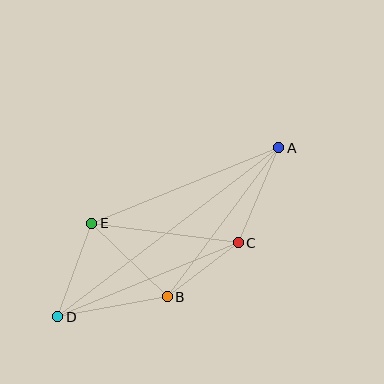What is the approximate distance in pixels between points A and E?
The distance between A and E is approximately 202 pixels.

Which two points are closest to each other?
Points B and C are closest to each other.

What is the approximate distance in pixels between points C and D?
The distance between C and D is approximately 195 pixels.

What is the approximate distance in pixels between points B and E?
The distance between B and E is approximately 105 pixels.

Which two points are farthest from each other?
Points A and D are farthest from each other.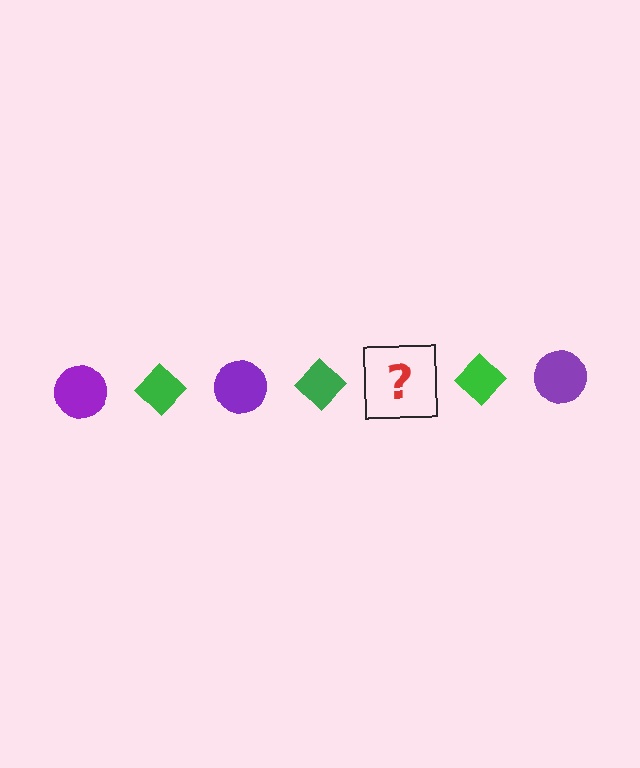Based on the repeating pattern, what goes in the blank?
The blank should be a purple circle.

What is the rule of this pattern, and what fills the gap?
The rule is that the pattern alternates between purple circle and green diamond. The gap should be filled with a purple circle.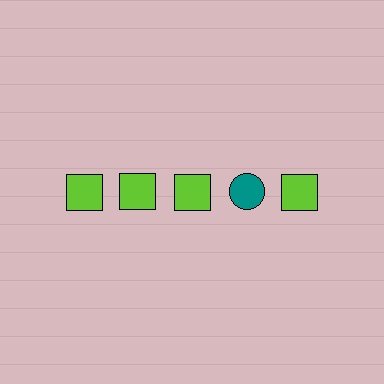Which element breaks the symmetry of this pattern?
The teal circle in the top row, second from right column breaks the symmetry. All other shapes are lime squares.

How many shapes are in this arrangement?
There are 5 shapes arranged in a grid pattern.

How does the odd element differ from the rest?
It differs in both color (teal instead of lime) and shape (circle instead of square).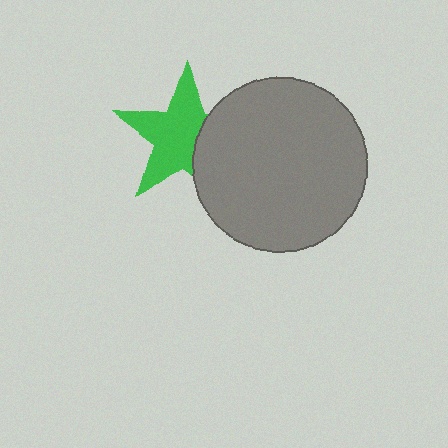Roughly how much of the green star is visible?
Most of it is visible (roughly 67%).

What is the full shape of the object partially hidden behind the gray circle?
The partially hidden object is a green star.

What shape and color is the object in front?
The object in front is a gray circle.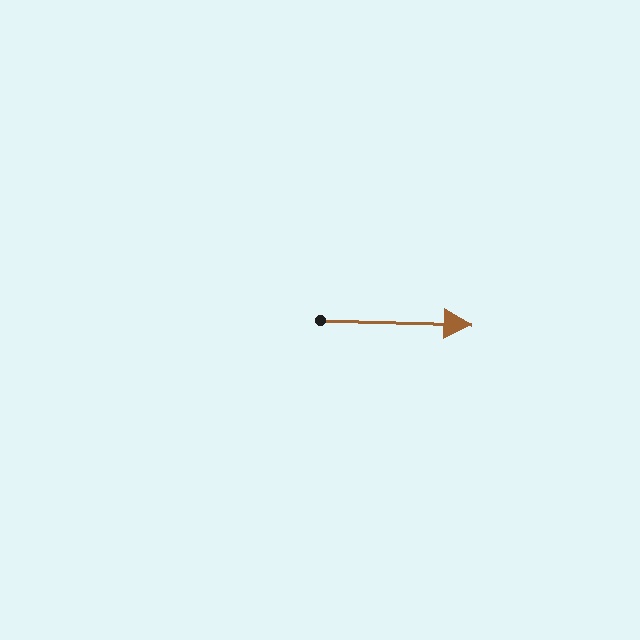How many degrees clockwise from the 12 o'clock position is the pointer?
Approximately 92 degrees.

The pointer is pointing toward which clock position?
Roughly 3 o'clock.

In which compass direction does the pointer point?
East.